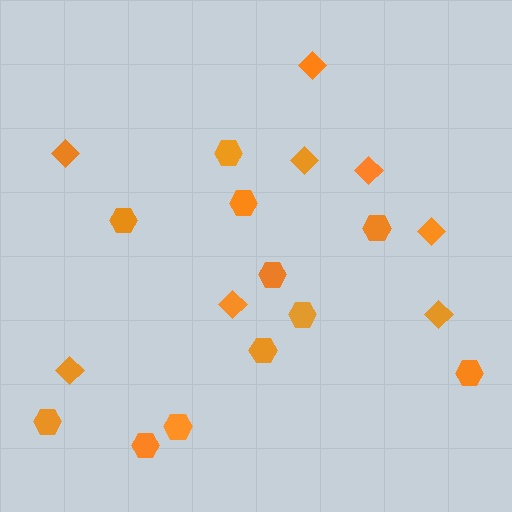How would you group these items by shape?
There are 2 groups: one group of diamonds (8) and one group of hexagons (11).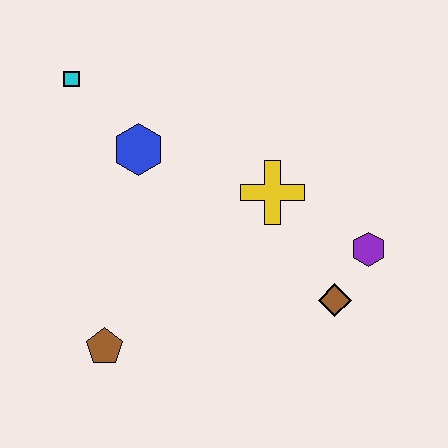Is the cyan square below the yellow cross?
No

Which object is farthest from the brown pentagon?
The purple hexagon is farthest from the brown pentagon.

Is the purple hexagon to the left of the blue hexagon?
No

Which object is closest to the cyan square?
The blue hexagon is closest to the cyan square.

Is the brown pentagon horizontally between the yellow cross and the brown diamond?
No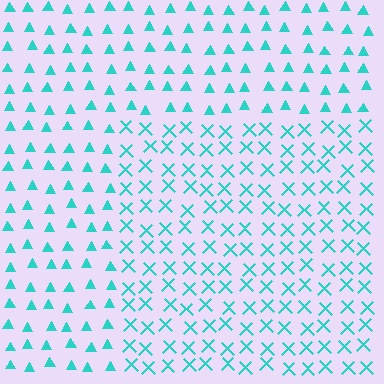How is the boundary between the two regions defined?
The boundary is defined by a change in element shape: X marks inside vs. triangles outside. All elements share the same color and spacing.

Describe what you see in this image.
The image is filled with small cyan elements arranged in a uniform grid. A rectangle-shaped region contains X marks, while the surrounding area contains triangles. The boundary is defined purely by the change in element shape.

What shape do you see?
I see a rectangle.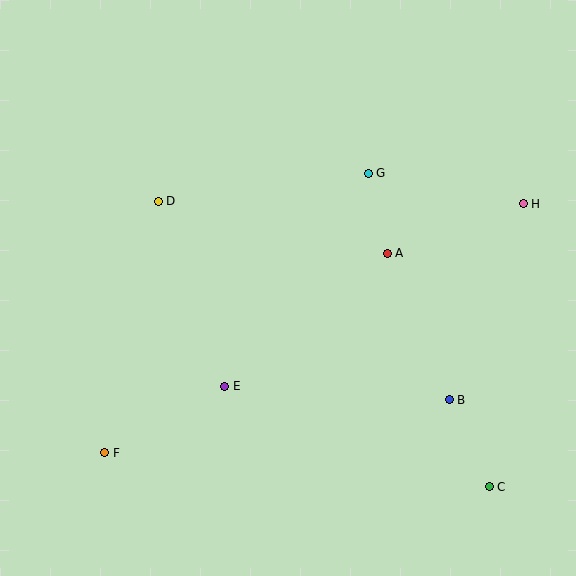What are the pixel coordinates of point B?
Point B is at (449, 400).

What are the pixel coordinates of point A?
Point A is at (387, 253).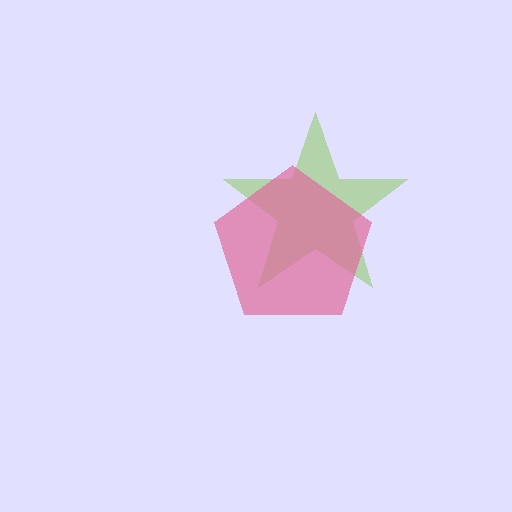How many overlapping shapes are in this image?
There are 2 overlapping shapes in the image.